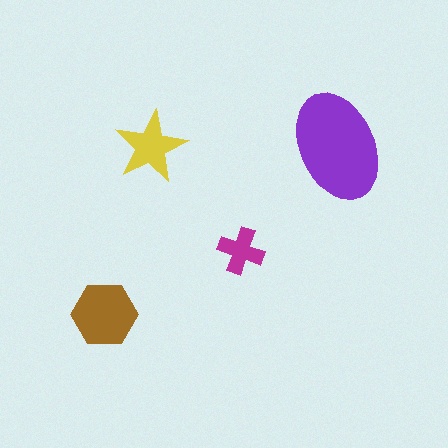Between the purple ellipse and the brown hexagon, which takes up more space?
The purple ellipse.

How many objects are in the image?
There are 4 objects in the image.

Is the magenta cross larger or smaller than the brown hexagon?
Smaller.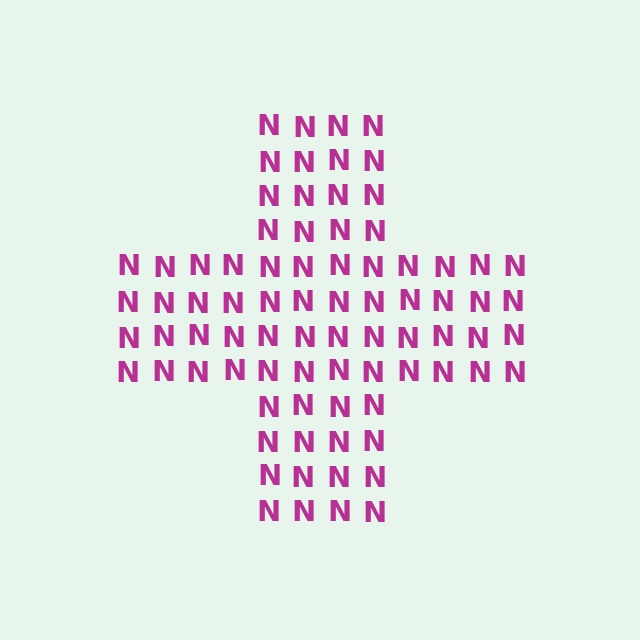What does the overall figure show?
The overall figure shows a cross.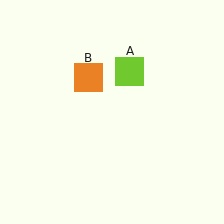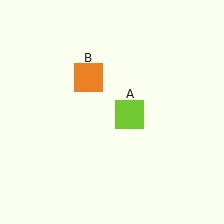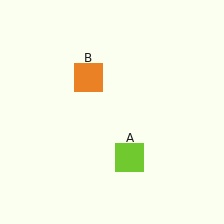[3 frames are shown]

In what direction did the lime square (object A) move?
The lime square (object A) moved down.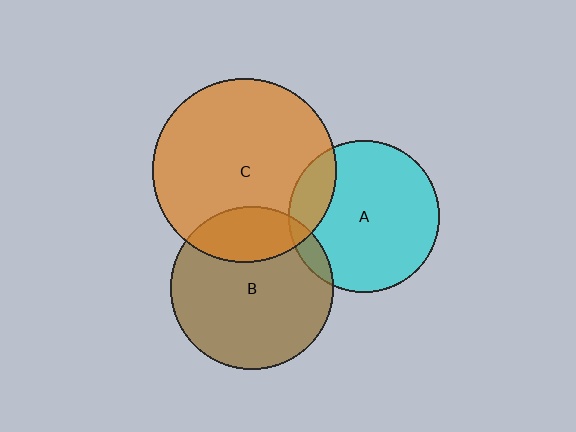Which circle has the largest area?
Circle C (orange).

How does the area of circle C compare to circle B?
Approximately 1.3 times.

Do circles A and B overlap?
Yes.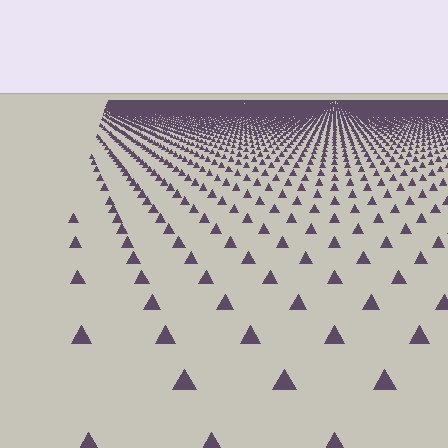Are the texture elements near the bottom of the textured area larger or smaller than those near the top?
Larger. Near the bottom, elements are closer to the viewer and appear at a bigger on-screen size.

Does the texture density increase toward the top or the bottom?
Density increases toward the top.